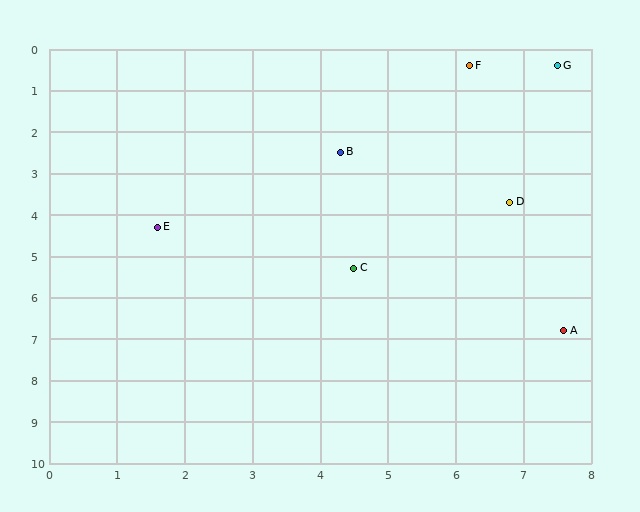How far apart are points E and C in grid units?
Points E and C are about 3.1 grid units apart.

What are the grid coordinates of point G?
Point G is at approximately (7.5, 0.4).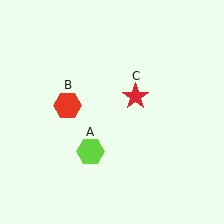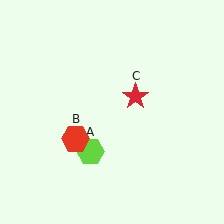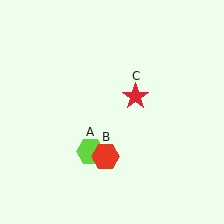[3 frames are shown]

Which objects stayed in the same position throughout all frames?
Lime hexagon (object A) and red star (object C) remained stationary.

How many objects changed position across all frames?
1 object changed position: red hexagon (object B).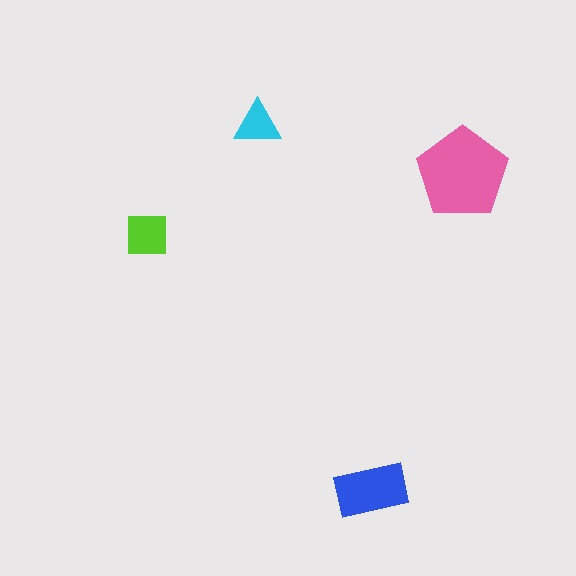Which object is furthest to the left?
The lime square is leftmost.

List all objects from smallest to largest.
The cyan triangle, the lime square, the blue rectangle, the pink pentagon.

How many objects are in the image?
There are 4 objects in the image.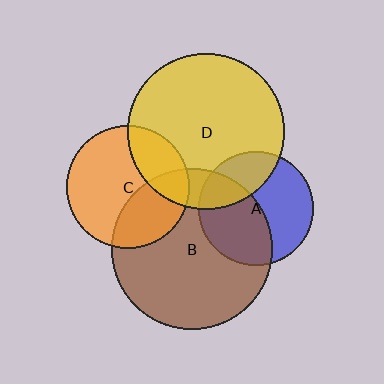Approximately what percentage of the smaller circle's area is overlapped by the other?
Approximately 35%.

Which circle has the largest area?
Circle B (brown).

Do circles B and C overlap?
Yes.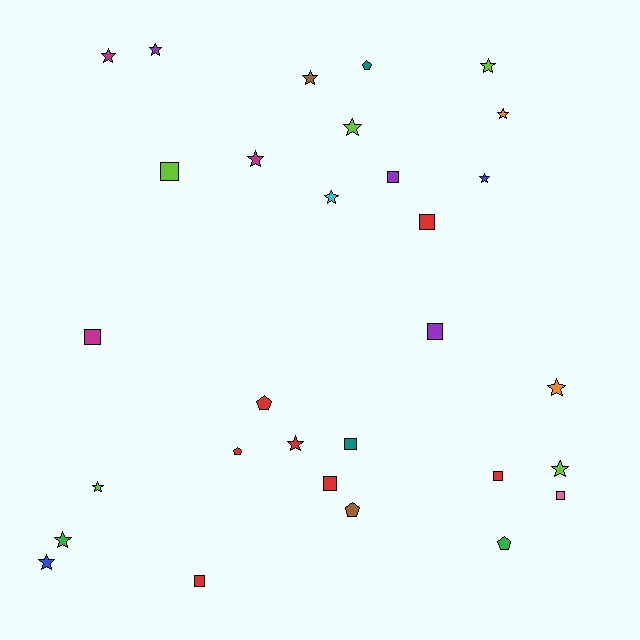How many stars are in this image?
There are 15 stars.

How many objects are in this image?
There are 30 objects.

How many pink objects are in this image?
There is 1 pink object.